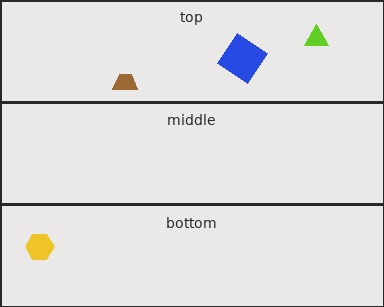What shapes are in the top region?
The lime triangle, the brown trapezoid, the blue diamond.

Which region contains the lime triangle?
The top region.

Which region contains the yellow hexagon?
The bottom region.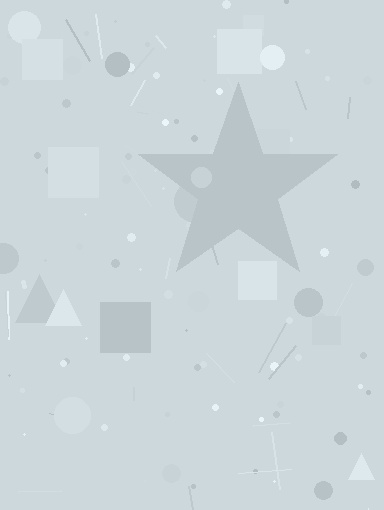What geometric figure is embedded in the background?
A star is embedded in the background.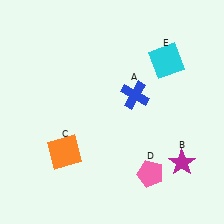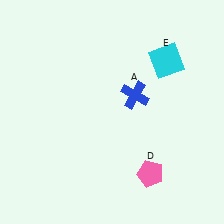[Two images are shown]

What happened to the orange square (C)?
The orange square (C) was removed in Image 2. It was in the bottom-left area of Image 1.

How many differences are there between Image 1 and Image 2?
There are 2 differences between the two images.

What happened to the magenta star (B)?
The magenta star (B) was removed in Image 2. It was in the bottom-right area of Image 1.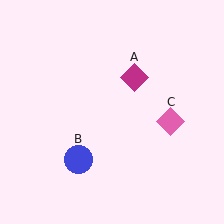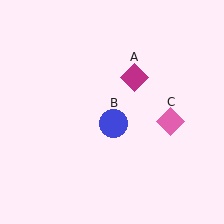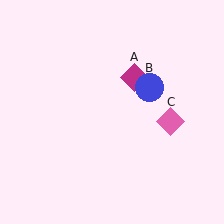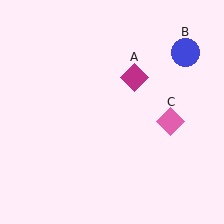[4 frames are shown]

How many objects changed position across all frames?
1 object changed position: blue circle (object B).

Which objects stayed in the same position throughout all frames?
Magenta diamond (object A) and pink diamond (object C) remained stationary.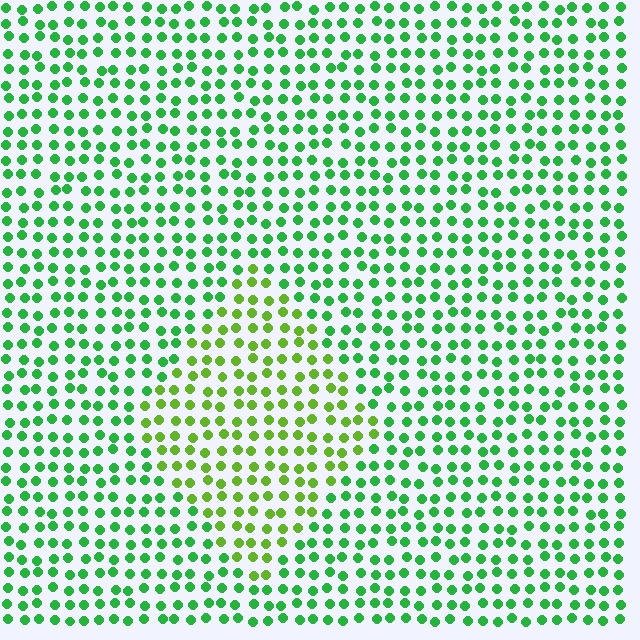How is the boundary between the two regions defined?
The boundary is defined purely by a slight shift in hue (about 34 degrees). Spacing, size, and orientation are identical on both sides.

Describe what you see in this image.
The image is filled with small green elements in a uniform arrangement. A diamond-shaped region is visible where the elements are tinted to a slightly different hue, forming a subtle color boundary.